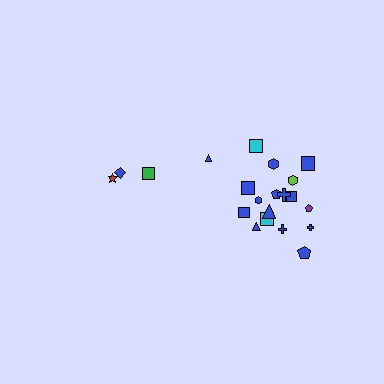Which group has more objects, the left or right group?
The right group.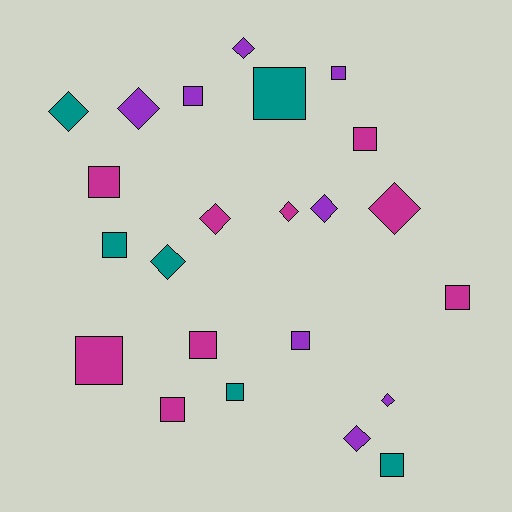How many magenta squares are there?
There are 6 magenta squares.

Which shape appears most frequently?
Square, with 13 objects.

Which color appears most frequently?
Magenta, with 9 objects.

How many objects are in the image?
There are 23 objects.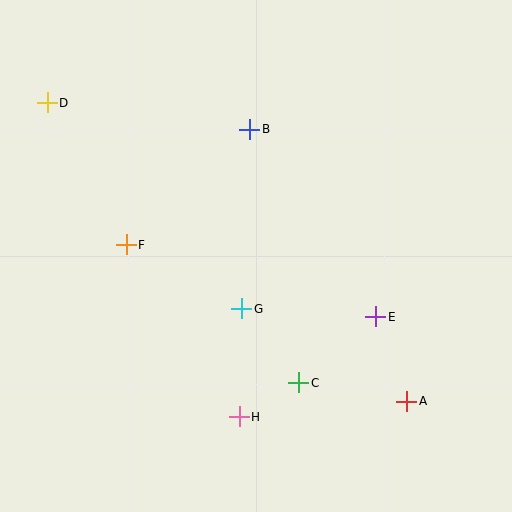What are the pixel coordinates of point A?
Point A is at (407, 401).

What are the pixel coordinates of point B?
Point B is at (250, 129).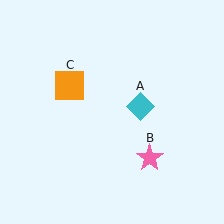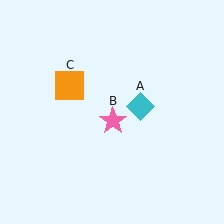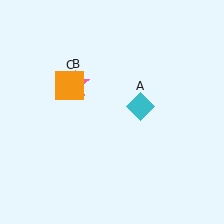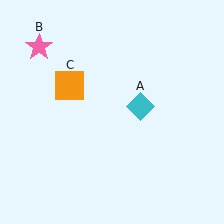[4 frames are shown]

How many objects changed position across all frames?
1 object changed position: pink star (object B).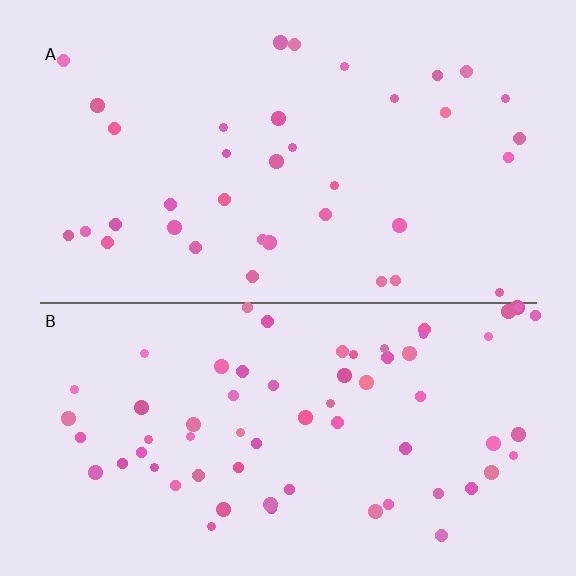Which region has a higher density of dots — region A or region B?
B (the bottom).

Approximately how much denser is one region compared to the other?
Approximately 1.8× — region B over region A.